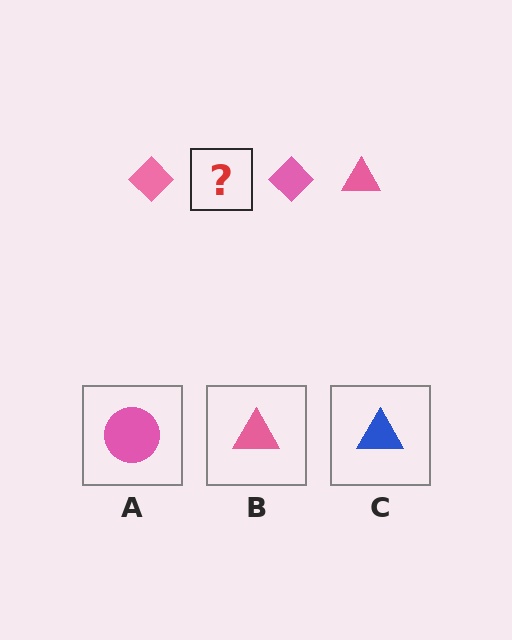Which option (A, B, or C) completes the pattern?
B.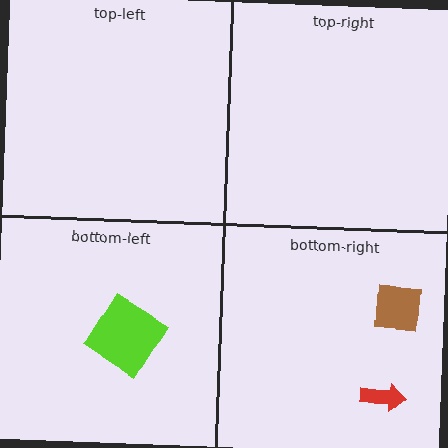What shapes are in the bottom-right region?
The brown square, the red arrow.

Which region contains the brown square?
The bottom-right region.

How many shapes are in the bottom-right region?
2.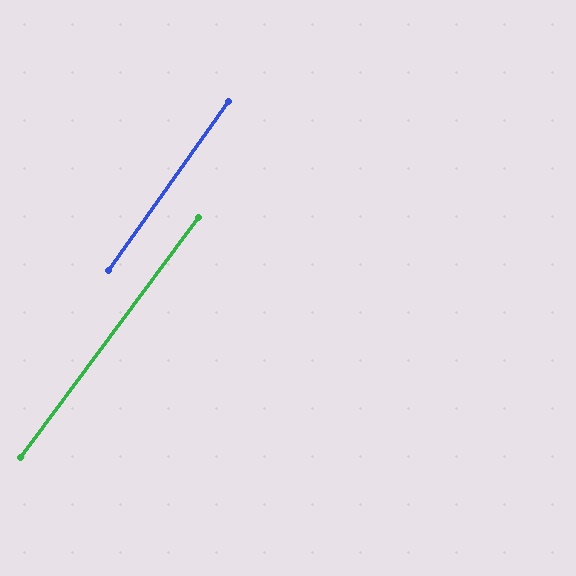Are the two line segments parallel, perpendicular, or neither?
Parallel — their directions differ by only 1.4°.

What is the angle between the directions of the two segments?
Approximately 1 degree.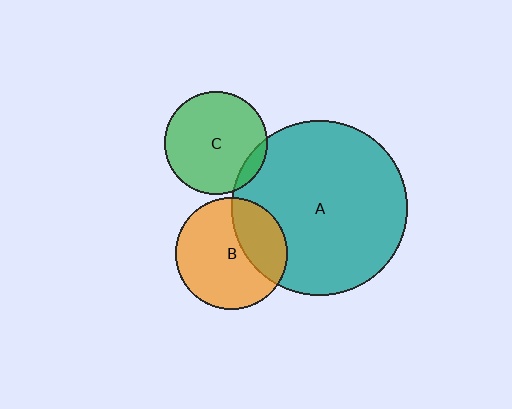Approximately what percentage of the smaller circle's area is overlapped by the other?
Approximately 30%.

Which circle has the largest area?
Circle A (teal).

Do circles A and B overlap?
Yes.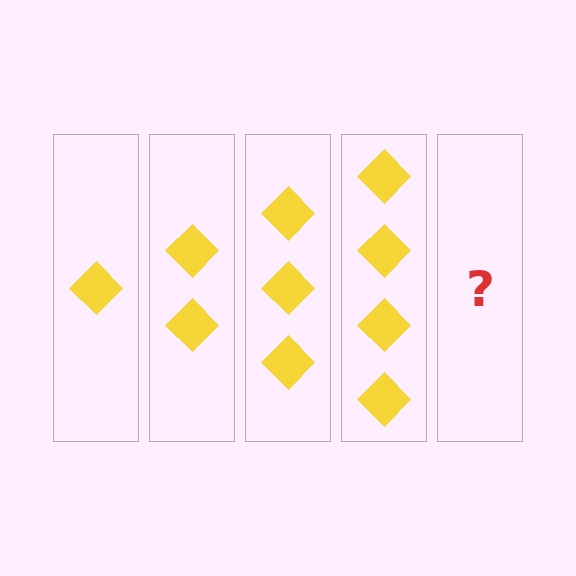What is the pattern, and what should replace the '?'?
The pattern is that each step adds one more diamond. The '?' should be 5 diamonds.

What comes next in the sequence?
The next element should be 5 diamonds.